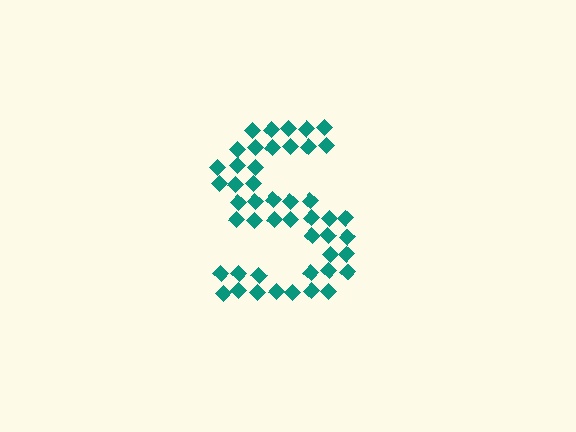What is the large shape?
The large shape is the letter S.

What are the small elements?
The small elements are diamonds.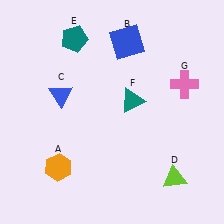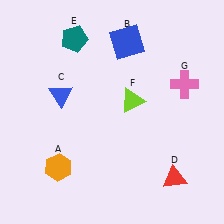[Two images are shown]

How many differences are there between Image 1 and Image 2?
There are 2 differences between the two images.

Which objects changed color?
D changed from lime to red. F changed from teal to lime.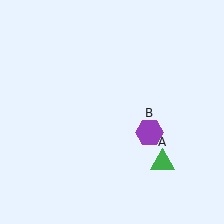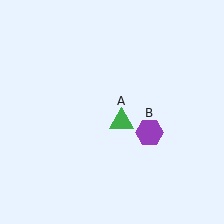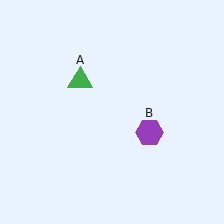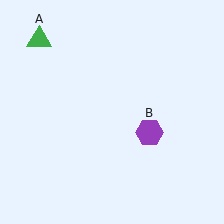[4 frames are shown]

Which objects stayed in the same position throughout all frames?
Purple hexagon (object B) remained stationary.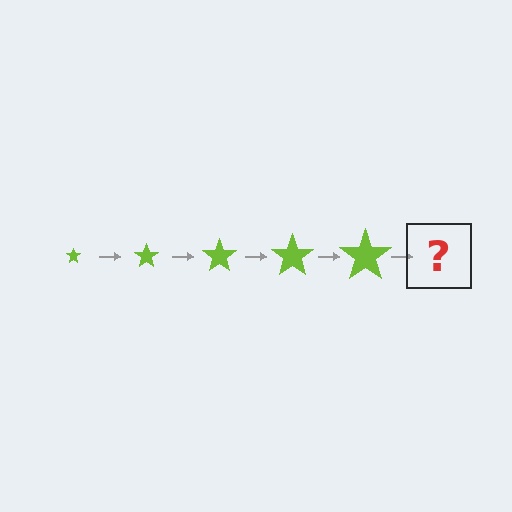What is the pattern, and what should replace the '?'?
The pattern is that the star gets progressively larger each step. The '?' should be a lime star, larger than the previous one.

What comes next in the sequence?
The next element should be a lime star, larger than the previous one.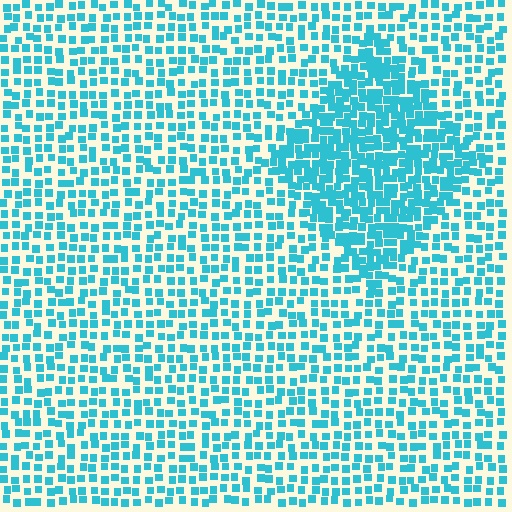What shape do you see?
I see a diamond.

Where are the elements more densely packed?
The elements are more densely packed inside the diamond boundary.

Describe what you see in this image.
The image contains small cyan elements arranged at two different densities. A diamond-shaped region is visible where the elements are more densely packed than the surrounding area.